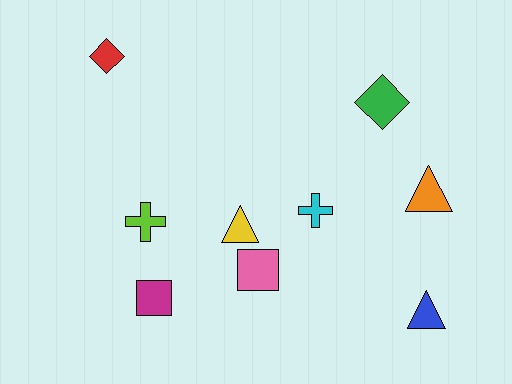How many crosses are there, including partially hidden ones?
There are 2 crosses.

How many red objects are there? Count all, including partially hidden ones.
There is 1 red object.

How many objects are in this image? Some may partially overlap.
There are 9 objects.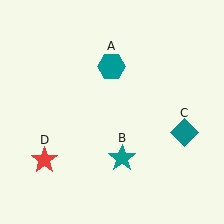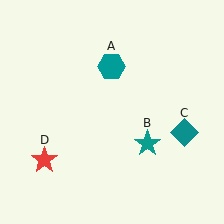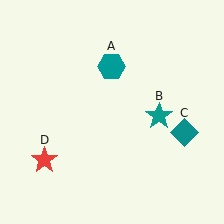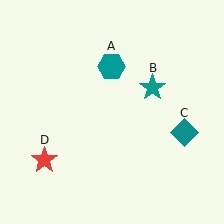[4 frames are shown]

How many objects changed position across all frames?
1 object changed position: teal star (object B).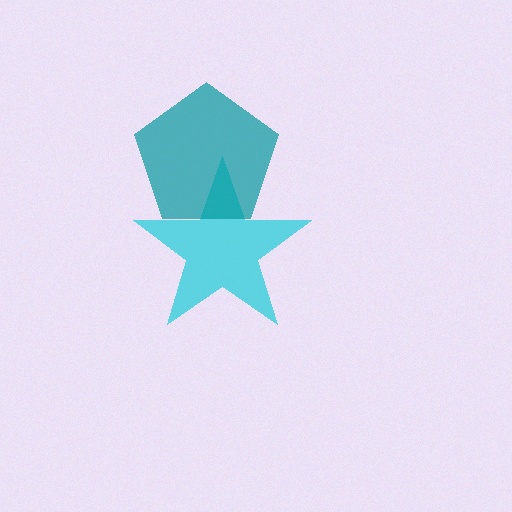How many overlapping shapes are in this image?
There are 2 overlapping shapes in the image.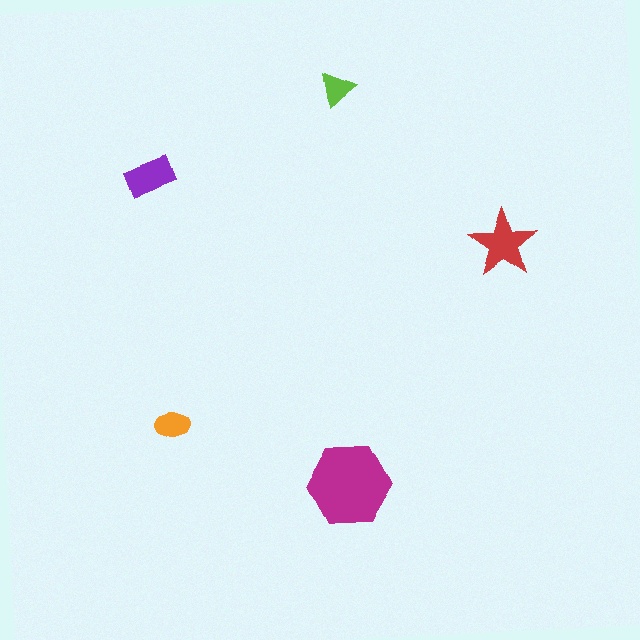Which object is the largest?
The magenta hexagon.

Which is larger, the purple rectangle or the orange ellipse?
The purple rectangle.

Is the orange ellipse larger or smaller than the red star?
Smaller.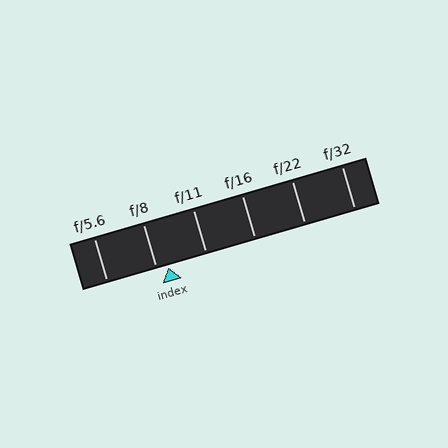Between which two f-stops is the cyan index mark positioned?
The index mark is between f/8 and f/11.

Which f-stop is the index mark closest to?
The index mark is closest to f/8.